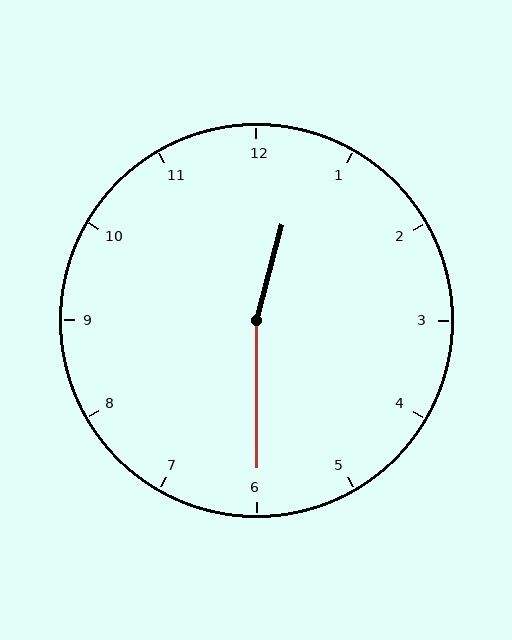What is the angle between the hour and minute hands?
Approximately 165 degrees.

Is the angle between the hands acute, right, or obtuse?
It is obtuse.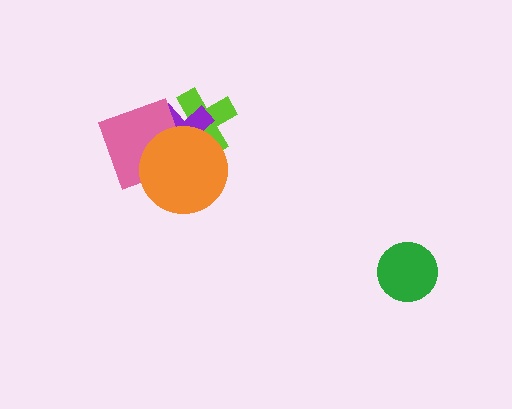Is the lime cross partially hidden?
Yes, it is partially covered by another shape.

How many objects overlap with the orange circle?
3 objects overlap with the orange circle.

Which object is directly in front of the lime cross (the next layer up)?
The purple cross is directly in front of the lime cross.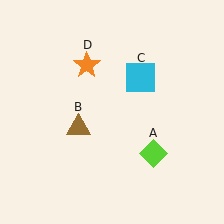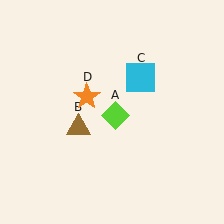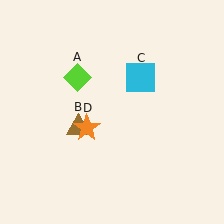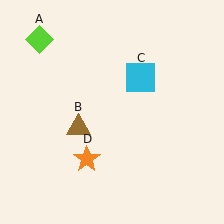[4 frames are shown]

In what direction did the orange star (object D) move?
The orange star (object D) moved down.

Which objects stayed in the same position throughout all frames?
Brown triangle (object B) and cyan square (object C) remained stationary.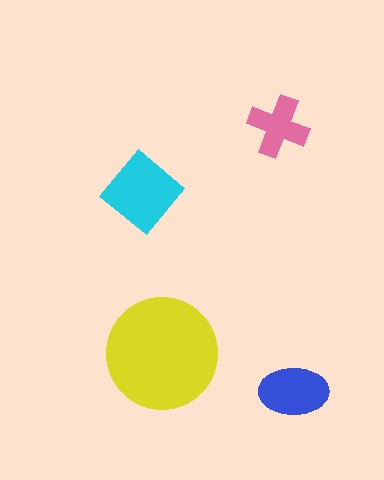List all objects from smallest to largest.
The pink cross, the blue ellipse, the cyan diamond, the yellow circle.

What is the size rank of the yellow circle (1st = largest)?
1st.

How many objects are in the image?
There are 4 objects in the image.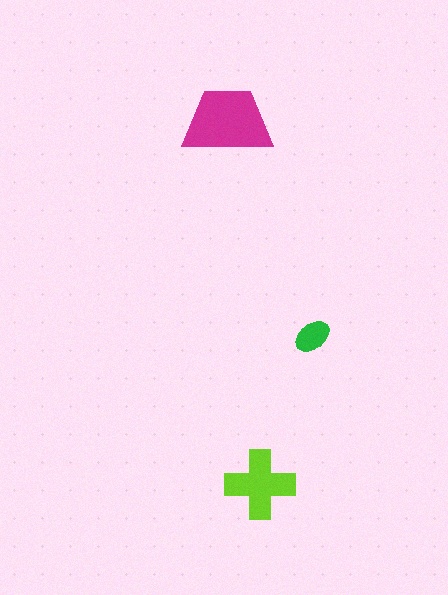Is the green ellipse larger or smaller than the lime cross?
Smaller.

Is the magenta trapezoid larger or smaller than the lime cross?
Larger.